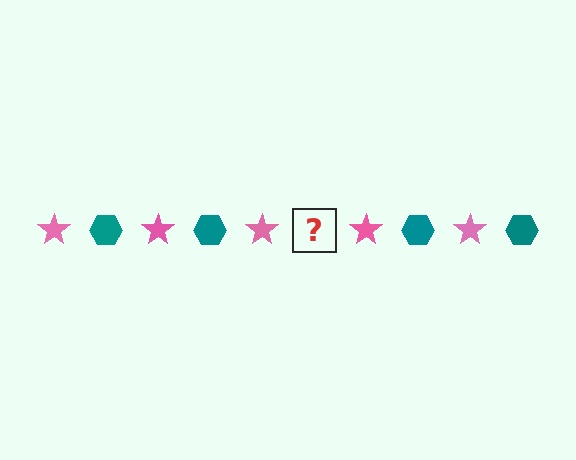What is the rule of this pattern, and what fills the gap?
The rule is that the pattern alternates between pink star and teal hexagon. The gap should be filled with a teal hexagon.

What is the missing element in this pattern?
The missing element is a teal hexagon.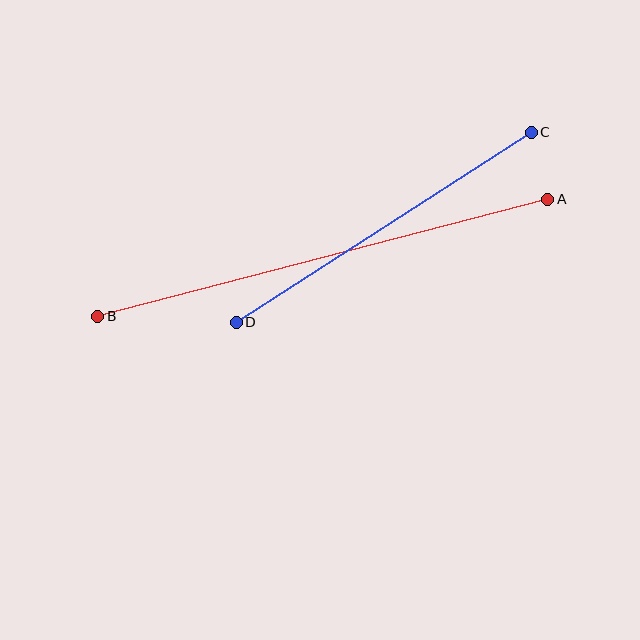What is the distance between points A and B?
The distance is approximately 465 pixels.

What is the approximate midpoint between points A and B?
The midpoint is at approximately (323, 258) pixels.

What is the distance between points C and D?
The distance is approximately 351 pixels.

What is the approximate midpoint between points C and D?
The midpoint is at approximately (384, 227) pixels.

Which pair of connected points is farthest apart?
Points A and B are farthest apart.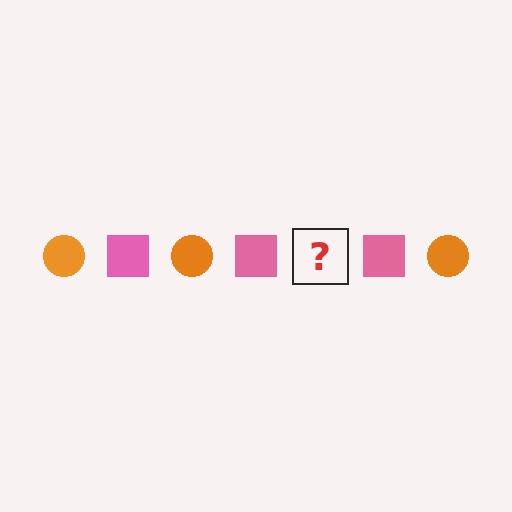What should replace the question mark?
The question mark should be replaced with an orange circle.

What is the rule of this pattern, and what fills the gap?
The rule is that the pattern alternates between orange circle and pink square. The gap should be filled with an orange circle.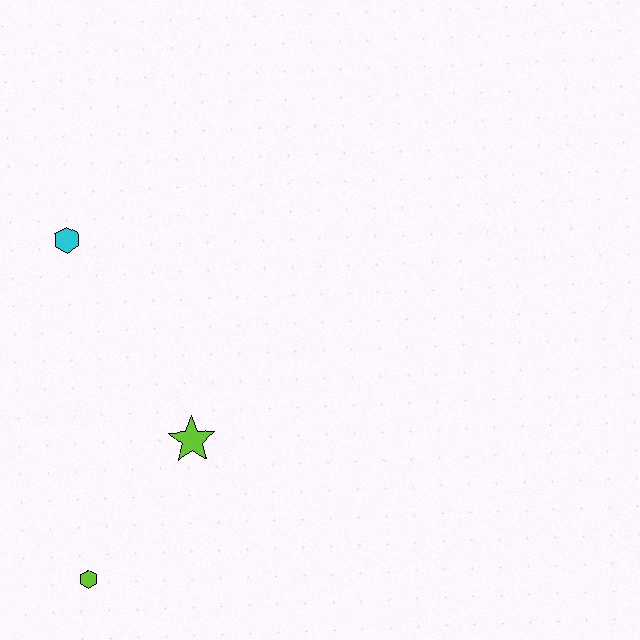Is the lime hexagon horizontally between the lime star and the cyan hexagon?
Yes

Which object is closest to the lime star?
The lime hexagon is closest to the lime star.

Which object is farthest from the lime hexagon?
The cyan hexagon is farthest from the lime hexagon.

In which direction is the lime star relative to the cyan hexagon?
The lime star is below the cyan hexagon.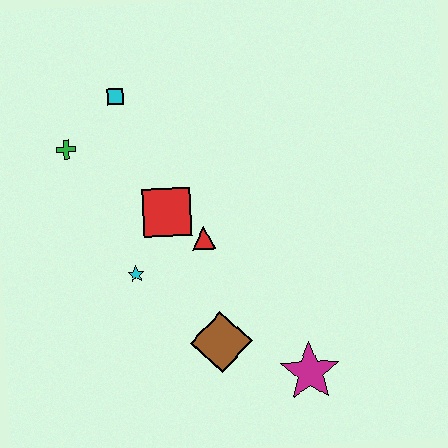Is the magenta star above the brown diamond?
No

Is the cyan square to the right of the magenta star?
No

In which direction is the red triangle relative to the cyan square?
The red triangle is below the cyan square.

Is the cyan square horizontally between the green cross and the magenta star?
Yes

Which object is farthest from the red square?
The magenta star is farthest from the red square.